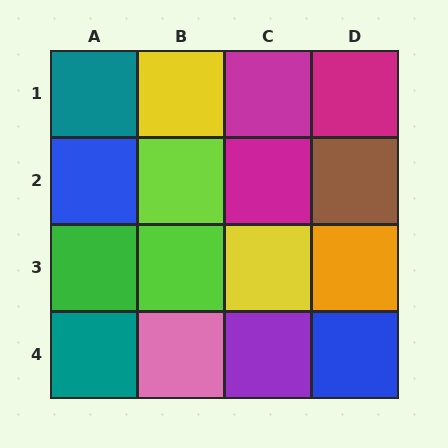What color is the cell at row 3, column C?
Yellow.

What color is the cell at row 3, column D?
Orange.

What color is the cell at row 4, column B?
Pink.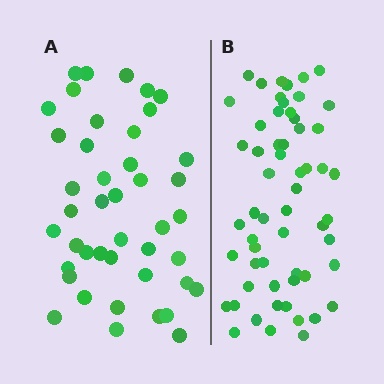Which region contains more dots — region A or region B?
Region B (the right region) has more dots.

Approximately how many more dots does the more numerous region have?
Region B has approximately 15 more dots than region A.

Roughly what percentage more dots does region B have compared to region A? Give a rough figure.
About 35% more.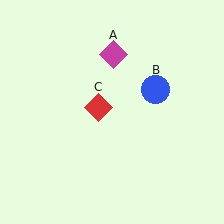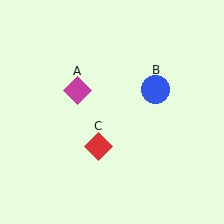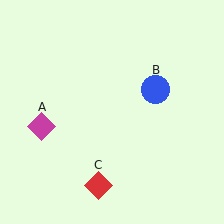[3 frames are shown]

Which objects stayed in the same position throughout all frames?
Blue circle (object B) remained stationary.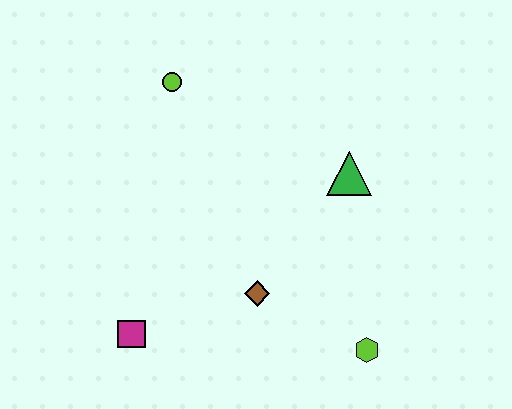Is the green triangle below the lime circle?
Yes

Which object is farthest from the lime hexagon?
The lime circle is farthest from the lime hexagon.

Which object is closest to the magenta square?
The brown diamond is closest to the magenta square.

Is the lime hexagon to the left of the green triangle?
No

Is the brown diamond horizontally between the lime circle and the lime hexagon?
Yes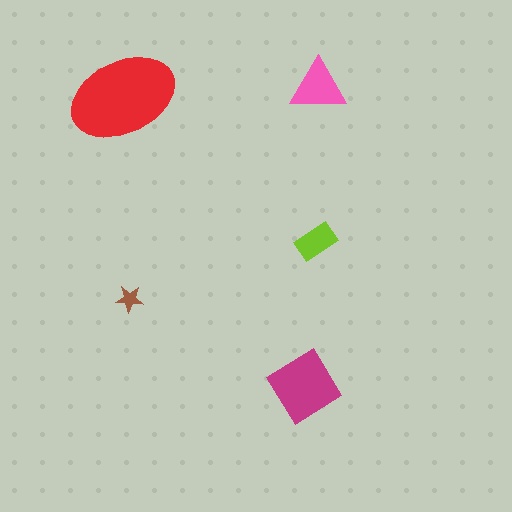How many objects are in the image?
There are 5 objects in the image.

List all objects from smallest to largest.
The brown star, the lime rectangle, the pink triangle, the magenta diamond, the red ellipse.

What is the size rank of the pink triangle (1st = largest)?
3rd.